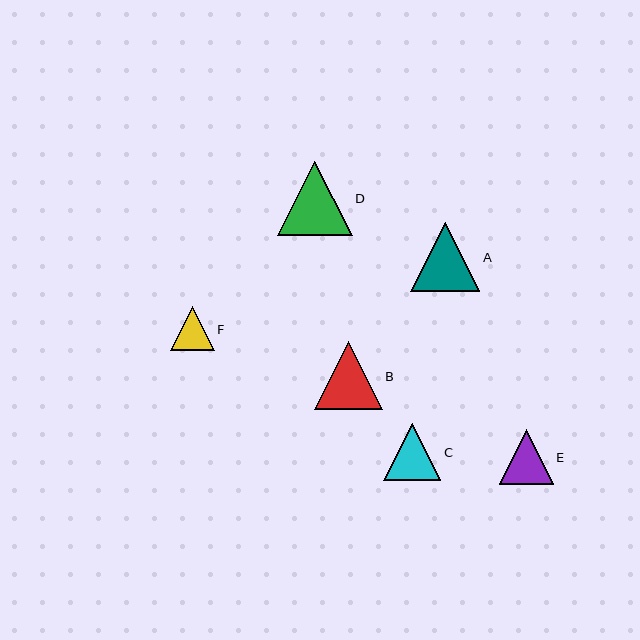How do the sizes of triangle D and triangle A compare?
Triangle D and triangle A are approximately the same size.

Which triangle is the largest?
Triangle D is the largest with a size of approximately 74 pixels.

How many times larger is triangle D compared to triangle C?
Triangle D is approximately 1.3 times the size of triangle C.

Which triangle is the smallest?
Triangle F is the smallest with a size of approximately 44 pixels.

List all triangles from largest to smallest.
From largest to smallest: D, A, B, C, E, F.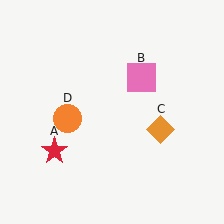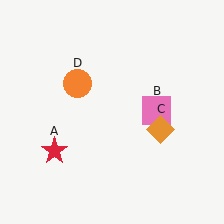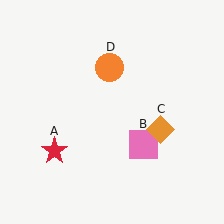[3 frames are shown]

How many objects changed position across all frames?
2 objects changed position: pink square (object B), orange circle (object D).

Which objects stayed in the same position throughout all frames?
Red star (object A) and orange diamond (object C) remained stationary.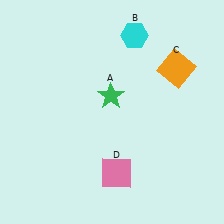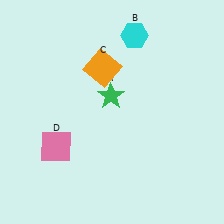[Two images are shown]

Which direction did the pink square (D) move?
The pink square (D) moved left.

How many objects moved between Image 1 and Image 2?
2 objects moved between the two images.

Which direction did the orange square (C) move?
The orange square (C) moved left.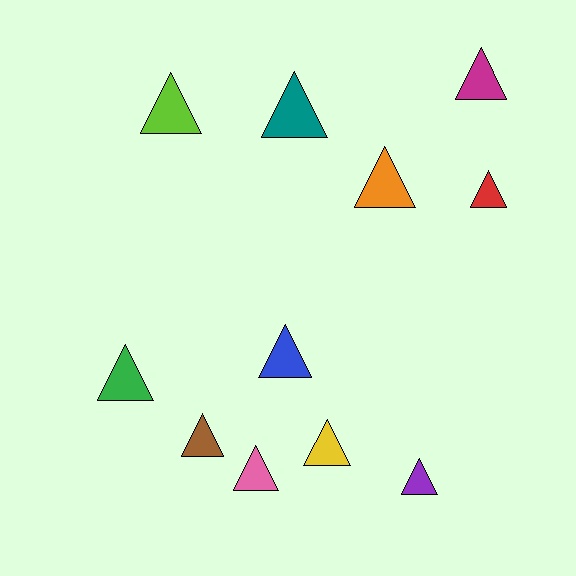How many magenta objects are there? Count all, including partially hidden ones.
There is 1 magenta object.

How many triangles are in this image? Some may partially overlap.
There are 11 triangles.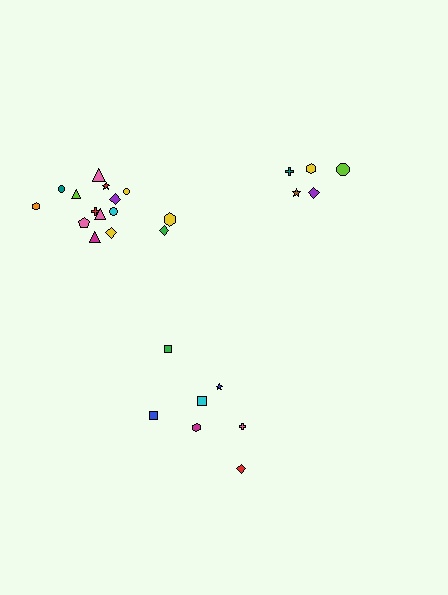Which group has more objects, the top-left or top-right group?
The top-left group.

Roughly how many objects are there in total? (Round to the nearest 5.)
Roughly 25 objects in total.